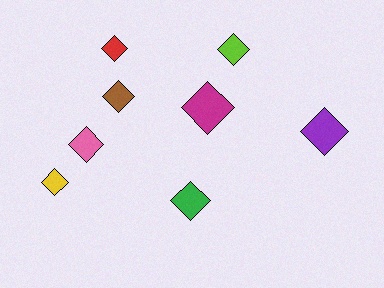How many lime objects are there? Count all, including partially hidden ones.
There is 1 lime object.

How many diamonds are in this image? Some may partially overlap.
There are 8 diamonds.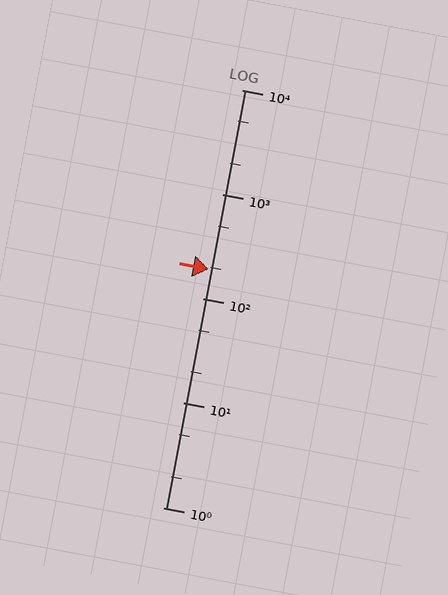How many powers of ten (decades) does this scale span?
The scale spans 4 decades, from 1 to 10000.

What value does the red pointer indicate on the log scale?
The pointer indicates approximately 190.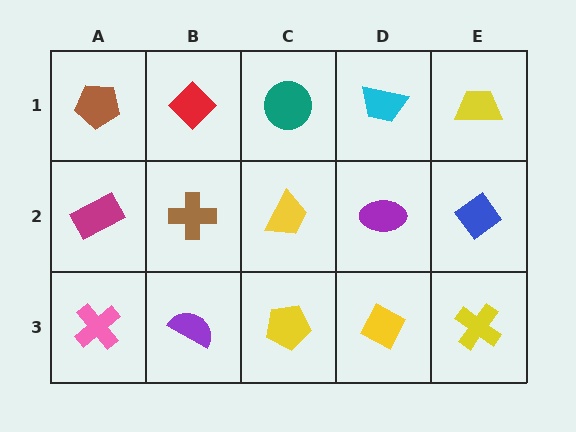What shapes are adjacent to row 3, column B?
A brown cross (row 2, column B), a pink cross (row 3, column A), a yellow pentagon (row 3, column C).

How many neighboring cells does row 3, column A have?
2.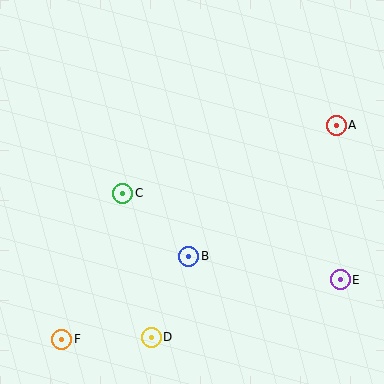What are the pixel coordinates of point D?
Point D is at (151, 337).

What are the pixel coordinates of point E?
Point E is at (340, 280).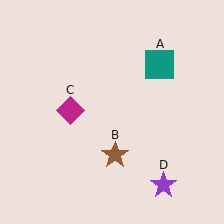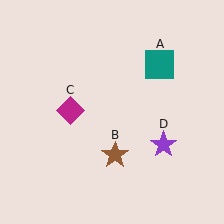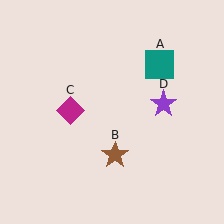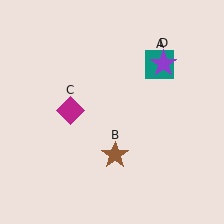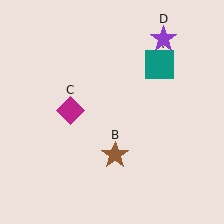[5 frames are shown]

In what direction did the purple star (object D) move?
The purple star (object D) moved up.